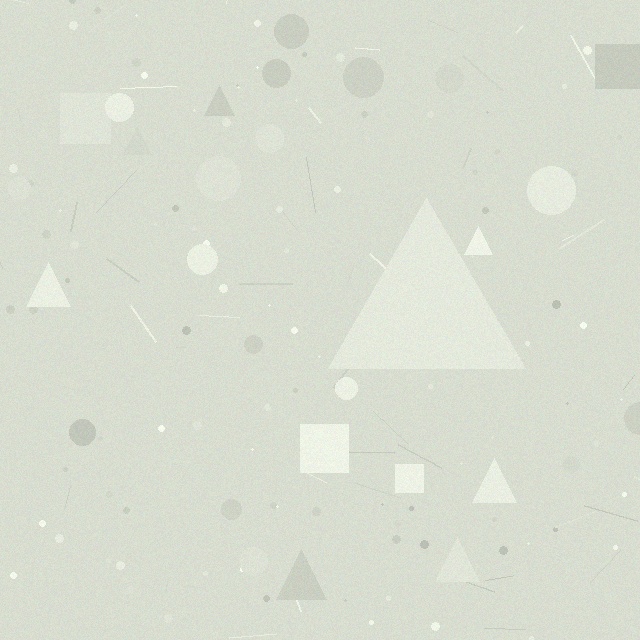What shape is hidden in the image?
A triangle is hidden in the image.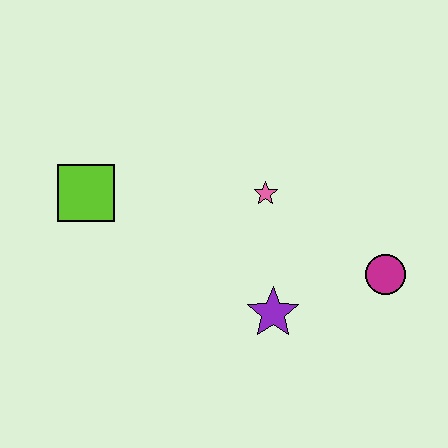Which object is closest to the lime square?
The pink star is closest to the lime square.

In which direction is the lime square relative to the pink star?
The lime square is to the left of the pink star.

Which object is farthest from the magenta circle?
The lime square is farthest from the magenta circle.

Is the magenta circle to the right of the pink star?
Yes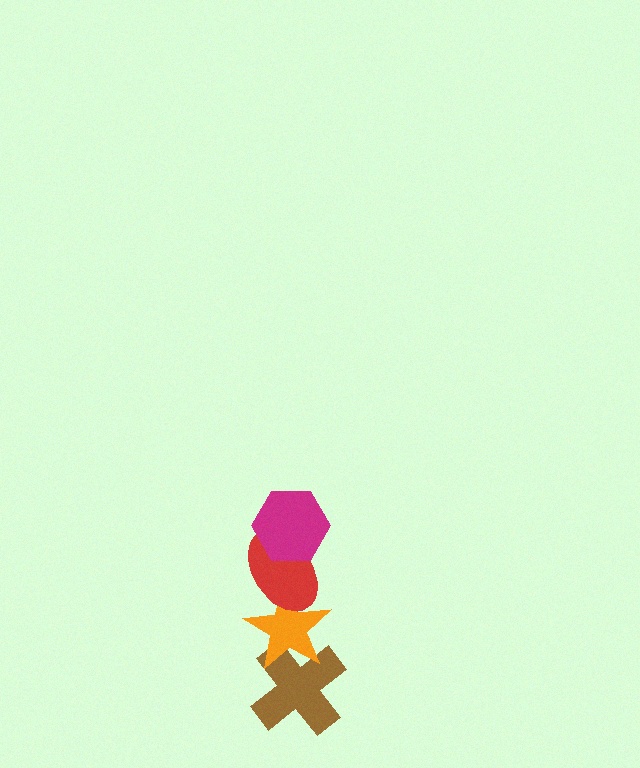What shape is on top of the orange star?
The red ellipse is on top of the orange star.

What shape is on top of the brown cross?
The orange star is on top of the brown cross.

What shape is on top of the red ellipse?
The magenta hexagon is on top of the red ellipse.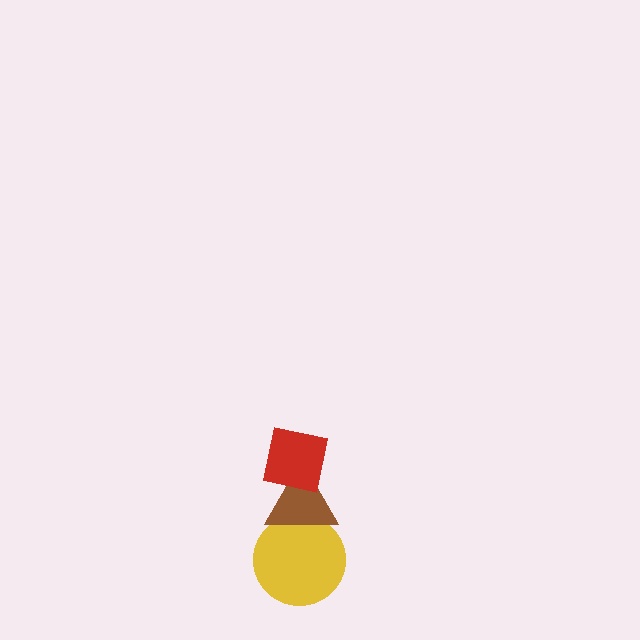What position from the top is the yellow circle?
The yellow circle is 3rd from the top.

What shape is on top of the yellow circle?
The brown triangle is on top of the yellow circle.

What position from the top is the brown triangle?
The brown triangle is 2nd from the top.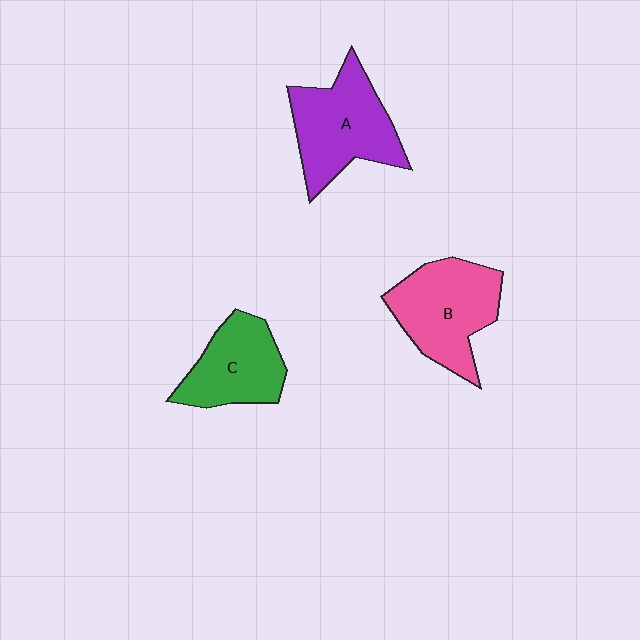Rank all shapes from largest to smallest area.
From largest to smallest: A (purple), B (pink), C (green).